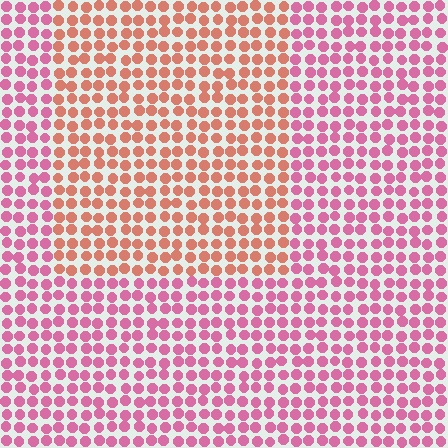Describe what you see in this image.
The image is filled with small pink elements in a uniform arrangement. A rectangle-shaped region is visible where the elements are tinted to a slightly different hue, forming a subtle color boundary.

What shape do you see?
I see a rectangle.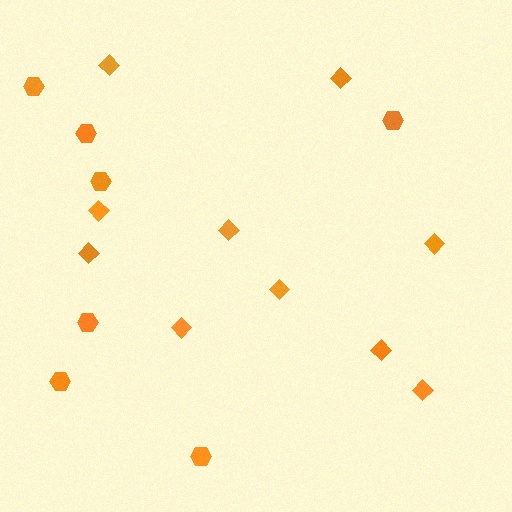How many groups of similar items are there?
There are 2 groups: one group of hexagons (7) and one group of diamonds (10).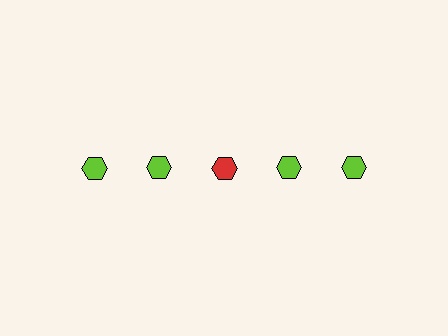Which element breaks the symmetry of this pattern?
The red hexagon in the top row, center column breaks the symmetry. All other shapes are lime hexagons.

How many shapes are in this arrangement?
There are 5 shapes arranged in a grid pattern.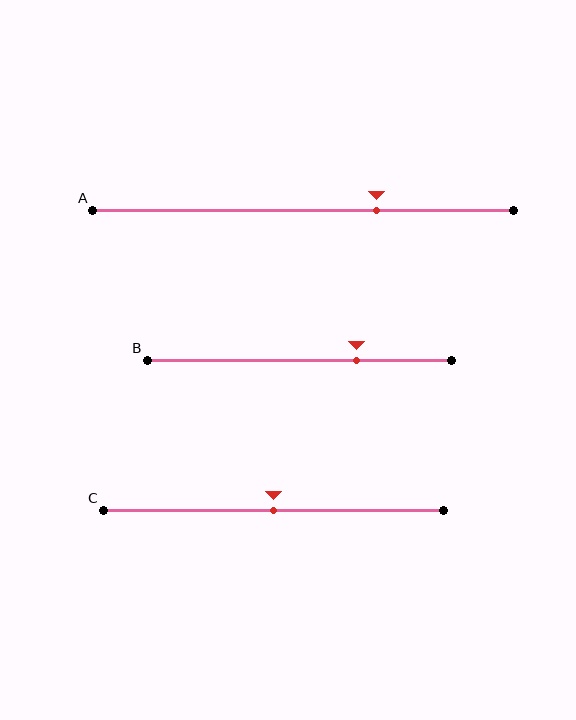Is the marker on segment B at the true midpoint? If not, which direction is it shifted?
No, the marker on segment B is shifted to the right by about 19% of the segment length.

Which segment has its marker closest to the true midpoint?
Segment C has its marker closest to the true midpoint.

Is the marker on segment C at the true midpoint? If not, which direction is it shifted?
Yes, the marker on segment C is at the true midpoint.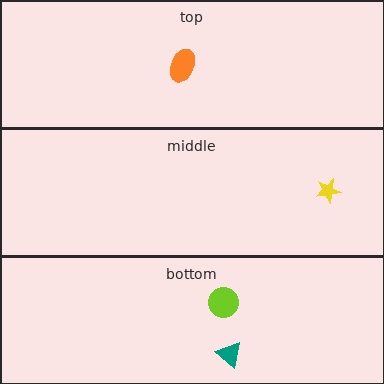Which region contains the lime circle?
The bottom region.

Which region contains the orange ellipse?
The top region.